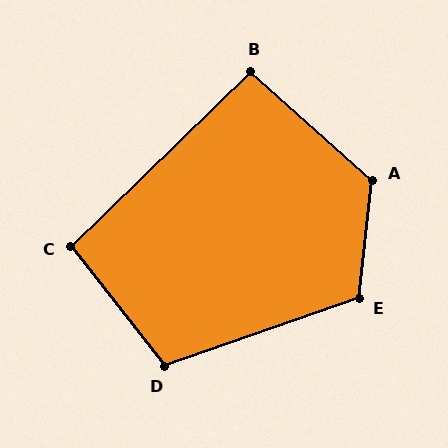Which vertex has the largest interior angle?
A, at approximately 126 degrees.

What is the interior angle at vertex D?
Approximately 109 degrees (obtuse).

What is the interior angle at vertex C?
Approximately 96 degrees (obtuse).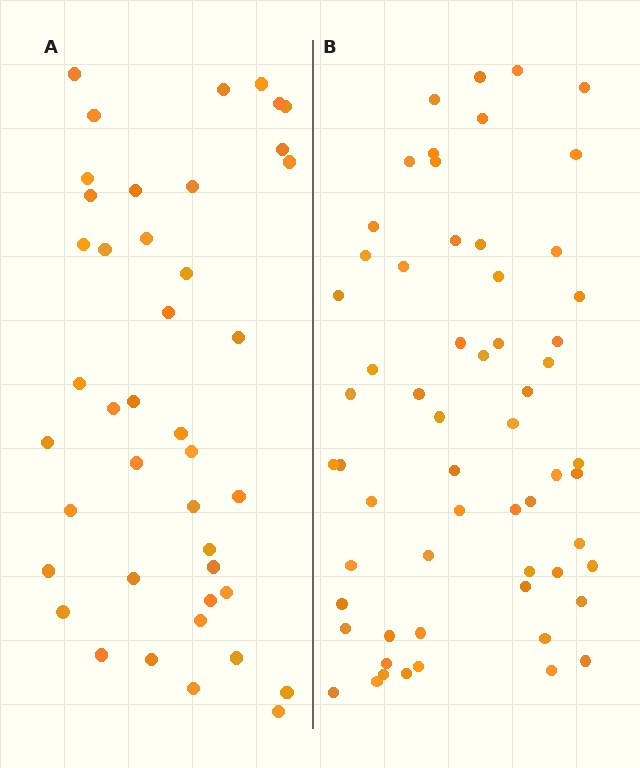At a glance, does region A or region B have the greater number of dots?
Region B (the right region) has more dots.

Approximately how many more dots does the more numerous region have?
Region B has approximately 20 more dots than region A.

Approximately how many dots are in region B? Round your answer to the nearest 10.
About 60 dots.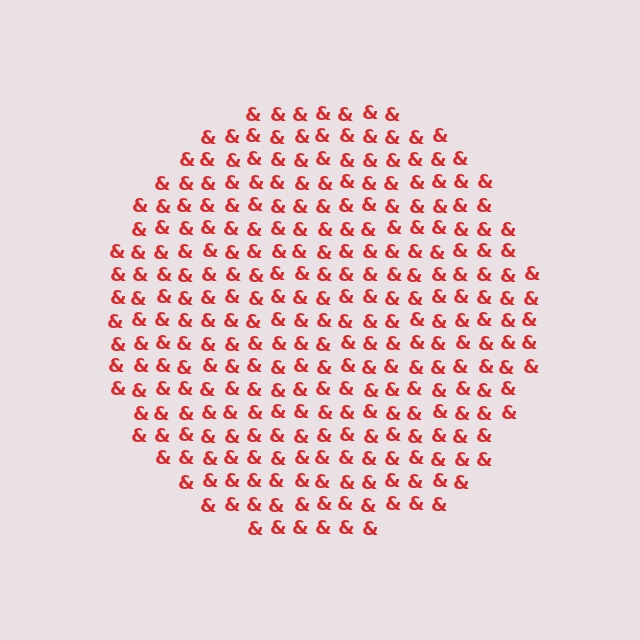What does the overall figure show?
The overall figure shows a circle.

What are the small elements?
The small elements are ampersands.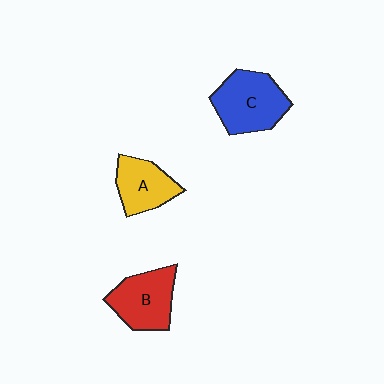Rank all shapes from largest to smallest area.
From largest to smallest: C (blue), B (red), A (yellow).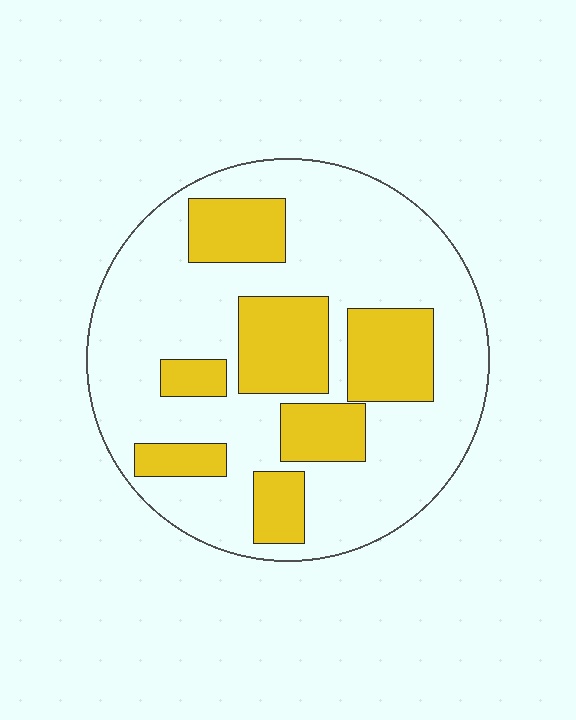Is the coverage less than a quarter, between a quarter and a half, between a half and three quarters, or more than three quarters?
Between a quarter and a half.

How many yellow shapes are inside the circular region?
7.